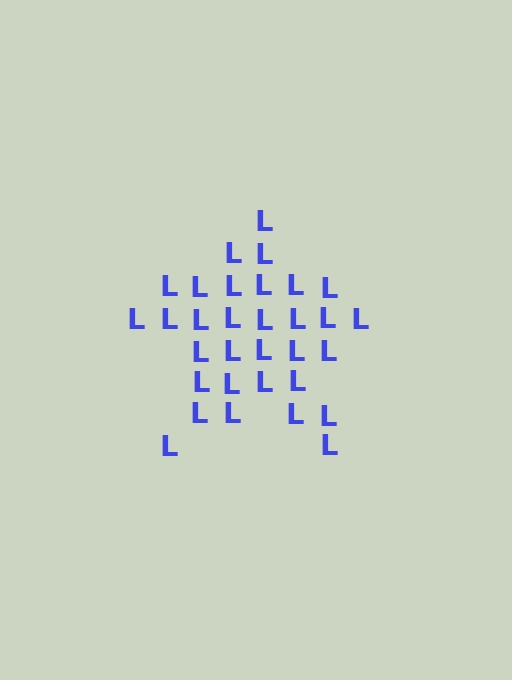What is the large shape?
The large shape is a star.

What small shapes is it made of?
It is made of small letter L's.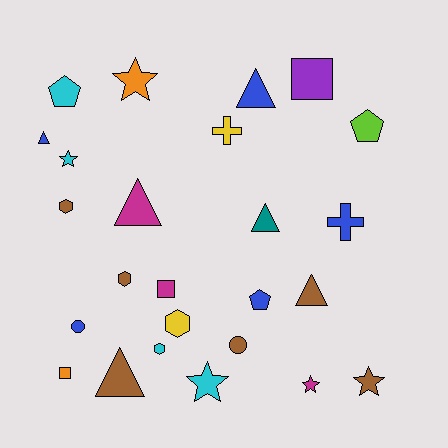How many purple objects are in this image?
There is 1 purple object.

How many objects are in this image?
There are 25 objects.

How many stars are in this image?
There are 5 stars.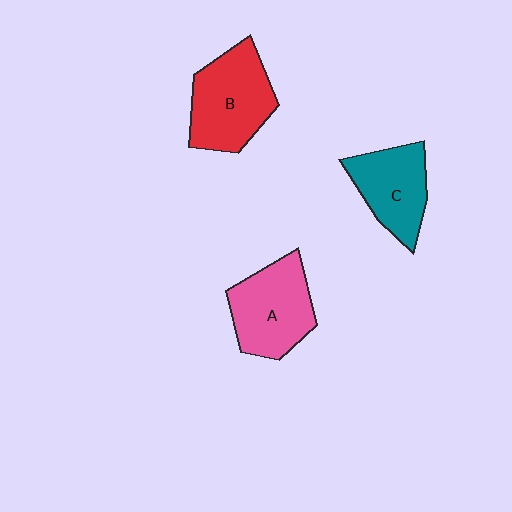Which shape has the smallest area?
Shape C (teal).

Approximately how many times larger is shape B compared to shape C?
Approximately 1.2 times.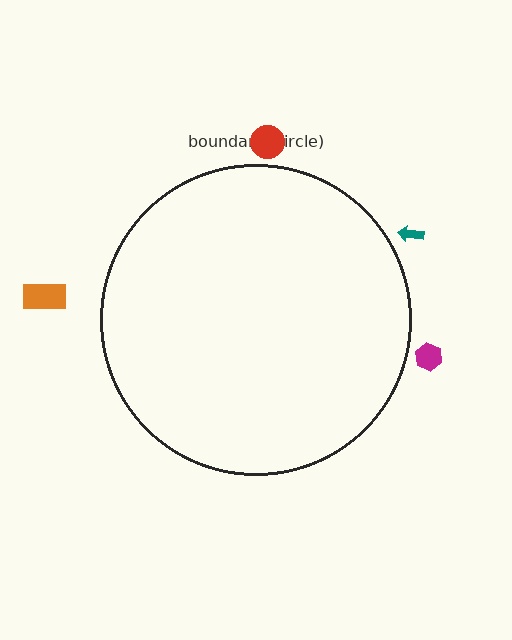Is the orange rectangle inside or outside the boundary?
Outside.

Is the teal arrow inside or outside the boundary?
Outside.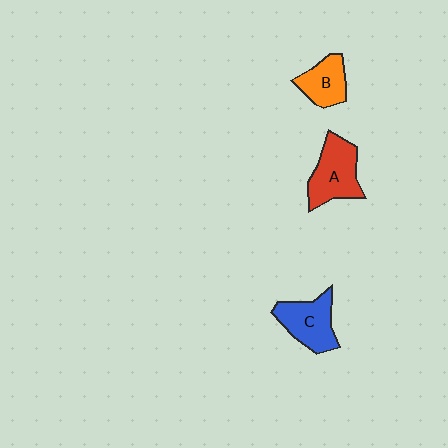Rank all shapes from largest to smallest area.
From largest to smallest: A (red), C (blue), B (orange).